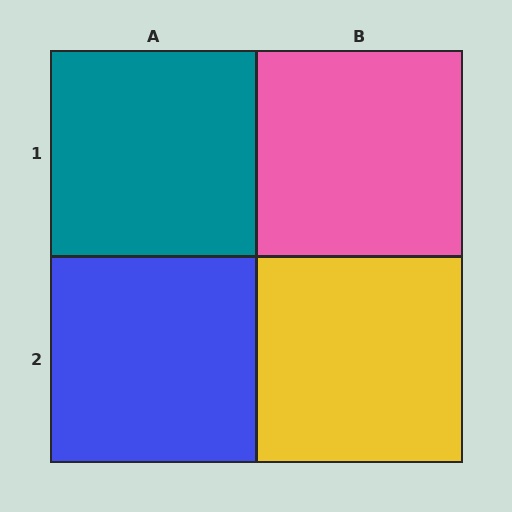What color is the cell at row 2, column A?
Blue.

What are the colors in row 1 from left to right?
Teal, pink.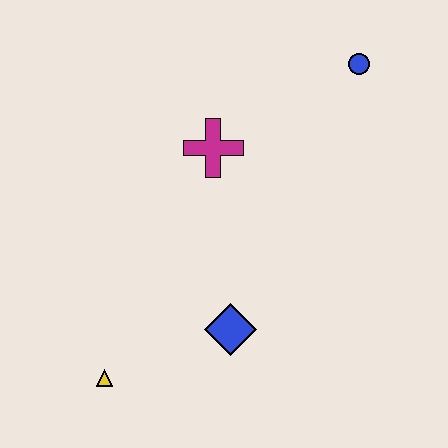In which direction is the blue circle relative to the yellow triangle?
The blue circle is above the yellow triangle.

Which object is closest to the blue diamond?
The yellow triangle is closest to the blue diamond.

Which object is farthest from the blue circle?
The yellow triangle is farthest from the blue circle.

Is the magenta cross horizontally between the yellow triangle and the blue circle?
Yes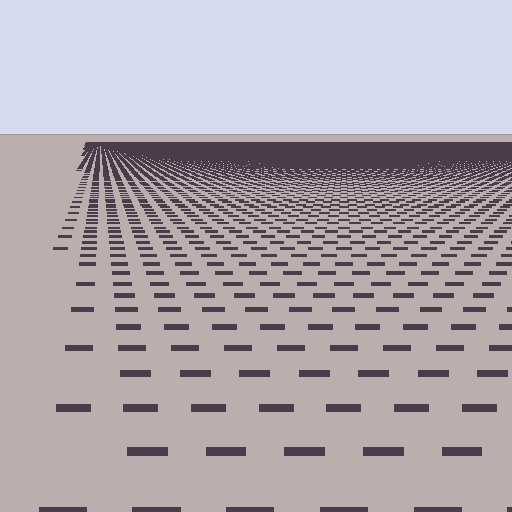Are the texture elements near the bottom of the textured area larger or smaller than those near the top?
Larger. Near the bottom, elements are closer to the viewer and appear at a bigger on-screen size.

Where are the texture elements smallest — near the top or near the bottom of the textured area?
Near the top.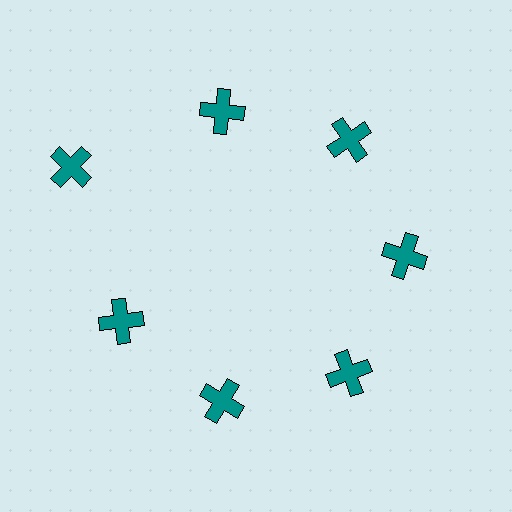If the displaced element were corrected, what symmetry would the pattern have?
It would have 7-fold rotational symmetry — the pattern would map onto itself every 51 degrees.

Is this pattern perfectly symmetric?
No. The 7 teal crosses are arranged in a ring, but one element near the 10 o'clock position is pushed outward from the center, breaking the 7-fold rotational symmetry.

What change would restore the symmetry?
The symmetry would be restored by moving it inward, back onto the ring so that all 7 crosses sit at equal angles and equal distance from the center.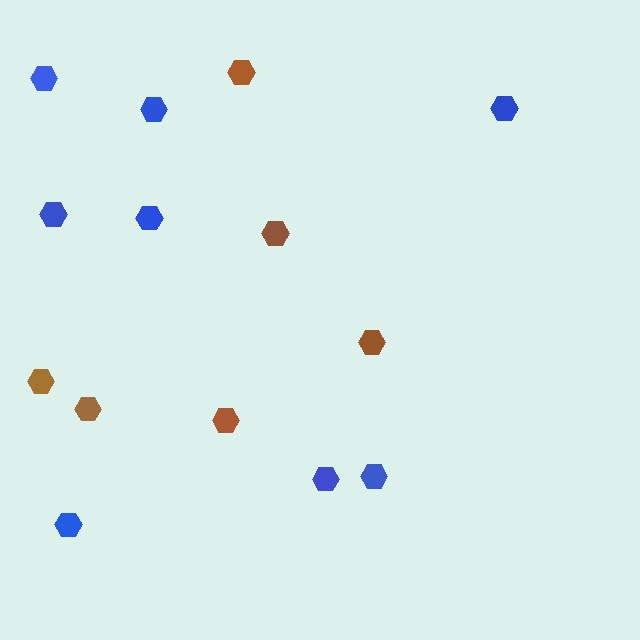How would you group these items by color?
There are 2 groups: one group of brown hexagons (6) and one group of blue hexagons (8).